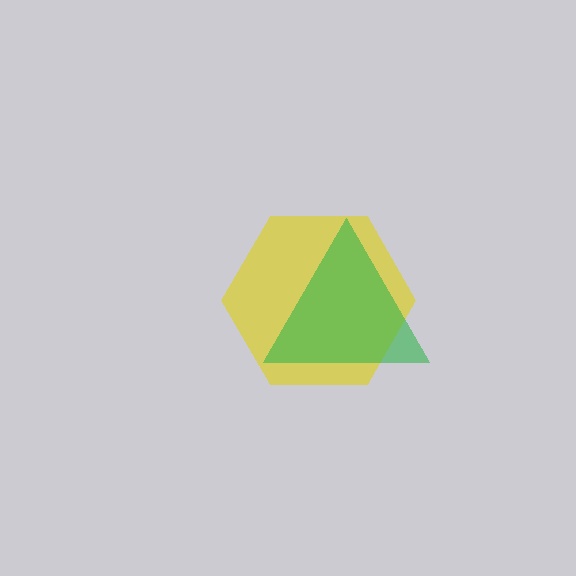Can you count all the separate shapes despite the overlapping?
Yes, there are 2 separate shapes.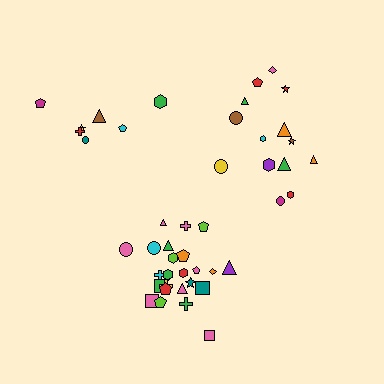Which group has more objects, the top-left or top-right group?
The top-right group.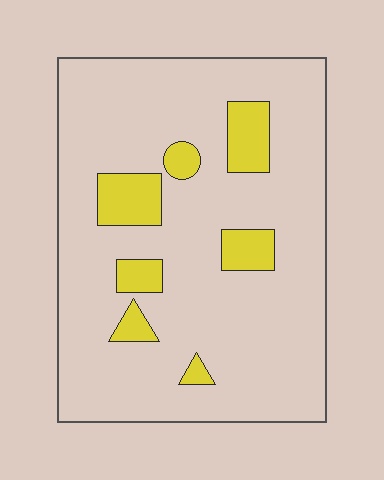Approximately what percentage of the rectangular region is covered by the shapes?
Approximately 15%.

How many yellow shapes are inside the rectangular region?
7.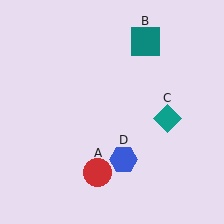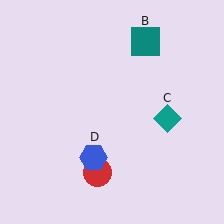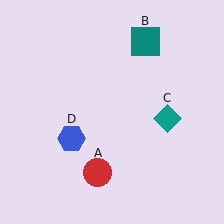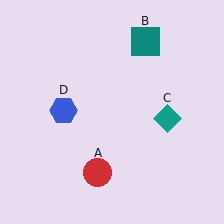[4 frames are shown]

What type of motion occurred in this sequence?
The blue hexagon (object D) rotated clockwise around the center of the scene.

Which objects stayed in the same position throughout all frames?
Red circle (object A) and teal square (object B) and teal diamond (object C) remained stationary.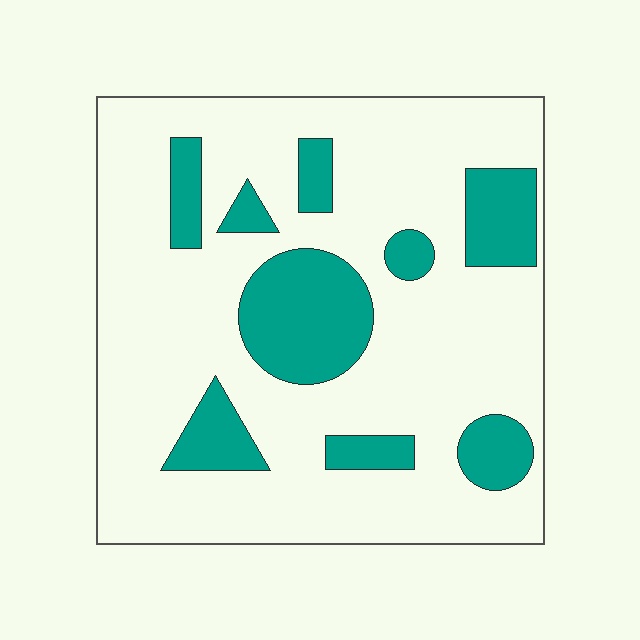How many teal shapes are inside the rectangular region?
9.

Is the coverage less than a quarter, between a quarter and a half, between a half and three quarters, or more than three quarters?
Less than a quarter.